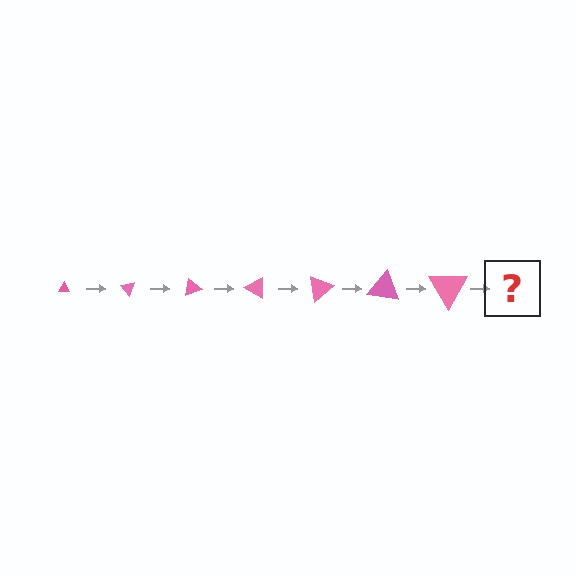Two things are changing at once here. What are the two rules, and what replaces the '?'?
The two rules are that the triangle grows larger each step and it rotates 50 degrees each step. The '?' should be a triangle, larger than the previous one and rotated 350 degrees from the start.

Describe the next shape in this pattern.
It should be a triangle, larger than the previous one and rotated 350 degrees from the start.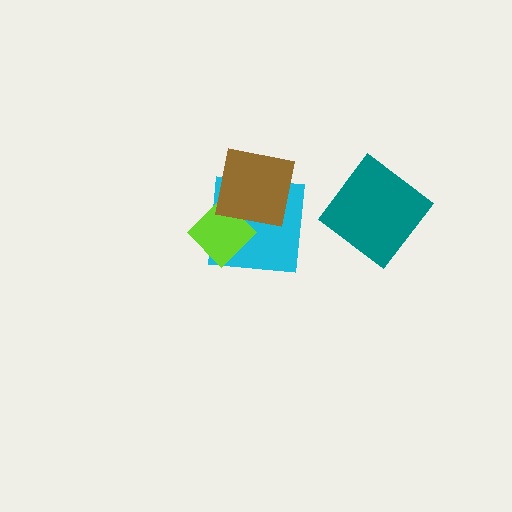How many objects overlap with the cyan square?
2 objects overlap with the cyan square.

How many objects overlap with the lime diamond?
2 objects overlap with the lime diamond.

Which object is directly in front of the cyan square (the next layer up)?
The lime diamond is directly in front of the cyan square.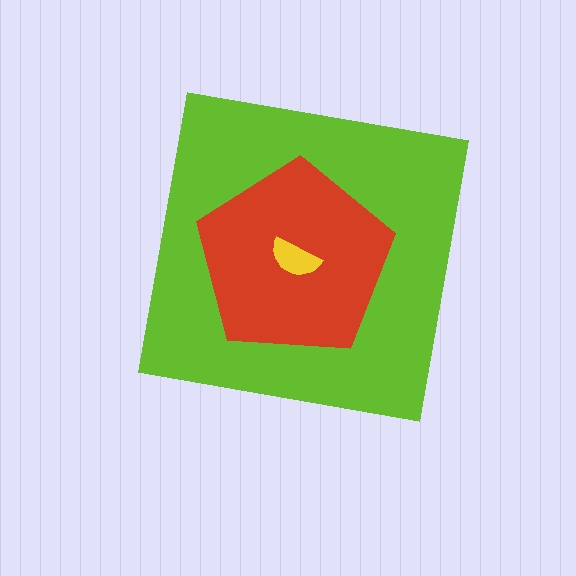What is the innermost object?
The yellow semicircle.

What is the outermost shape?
The lime square.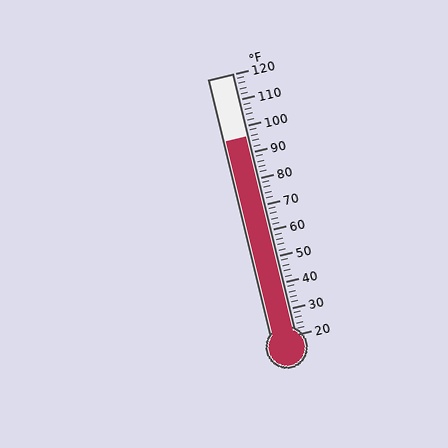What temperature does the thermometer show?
The thermometer shows approximately 96°F.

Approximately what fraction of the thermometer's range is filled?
The thermometer is filled to approximately 75% of its range.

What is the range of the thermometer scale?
The thermometer scale ranges from 20°F to 120°F.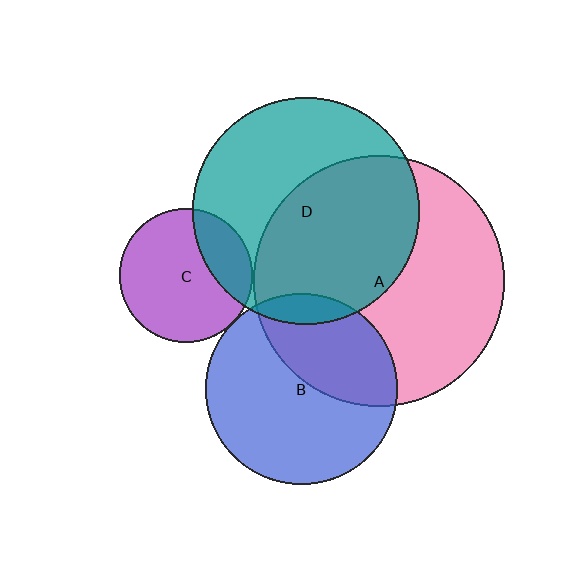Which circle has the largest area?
Circle A (pink).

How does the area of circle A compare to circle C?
Approximately 3.5 times.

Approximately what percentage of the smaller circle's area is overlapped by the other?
Approximately 10%.